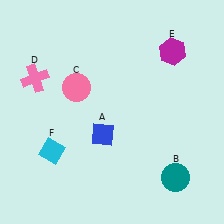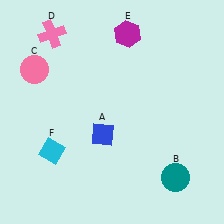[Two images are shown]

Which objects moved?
The objects that moved are: the pink circle (C), the pink cross (D), the magenta hexagon (E).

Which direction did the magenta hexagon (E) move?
The magenta hexagon (E) moved left.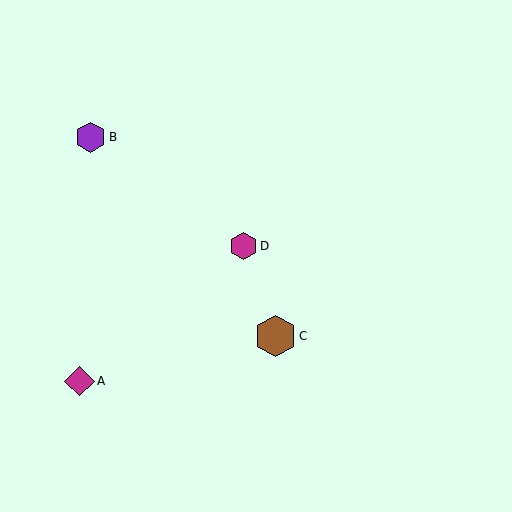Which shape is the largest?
The brown hexagon (labeled C) is the largest.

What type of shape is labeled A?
Shape A is a magenta diamond.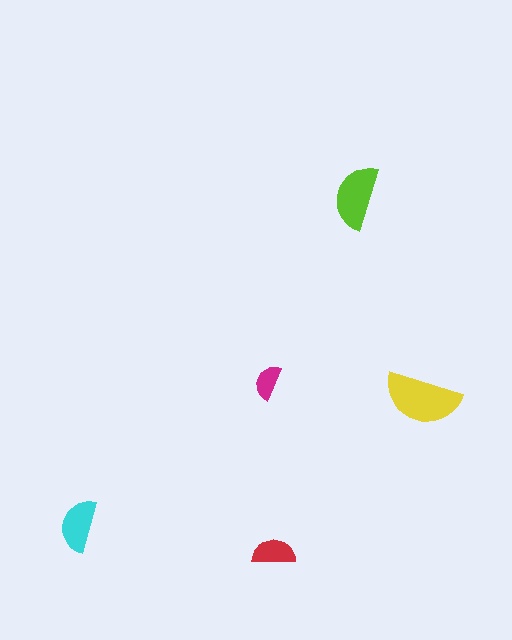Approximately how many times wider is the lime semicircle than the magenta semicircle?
About 2 times wider.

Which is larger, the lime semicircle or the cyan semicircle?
The lime one.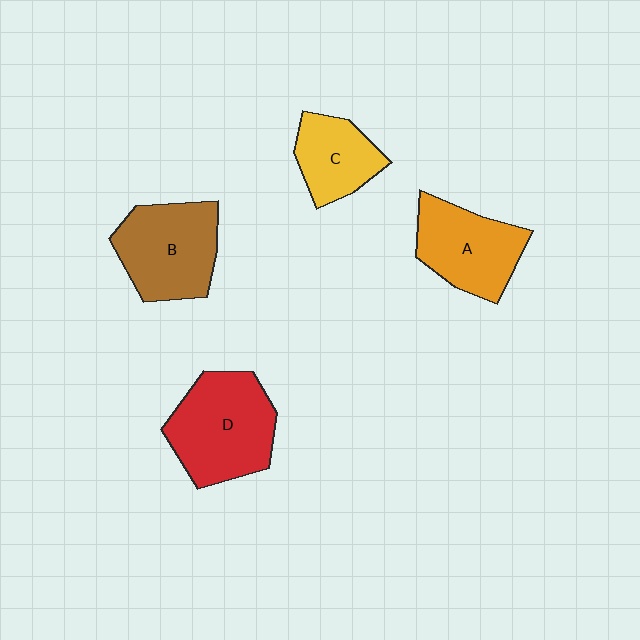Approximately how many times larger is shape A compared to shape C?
Approximately 1.3 times.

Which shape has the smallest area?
Shape C (yellow).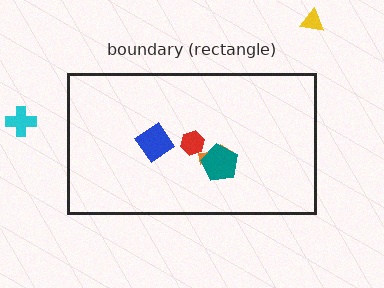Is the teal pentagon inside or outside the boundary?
Inside.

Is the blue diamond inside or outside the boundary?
Inside.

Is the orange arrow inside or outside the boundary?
Inside.